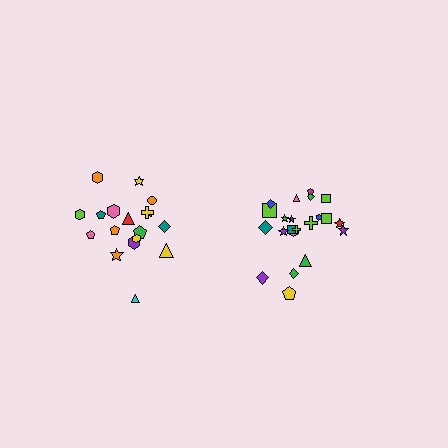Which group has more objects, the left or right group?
The right group.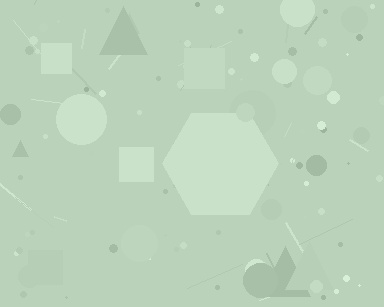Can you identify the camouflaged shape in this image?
The camouflaged shape is a hexagon.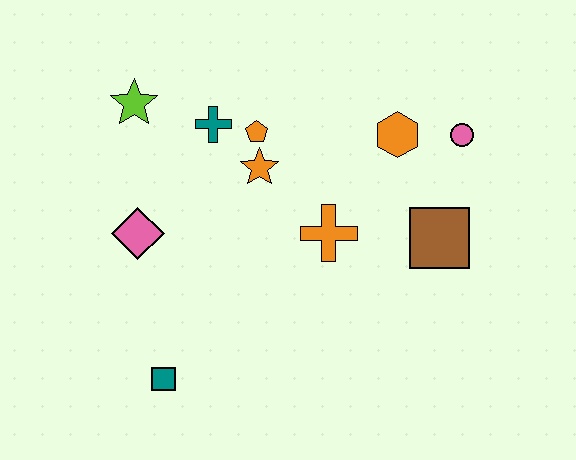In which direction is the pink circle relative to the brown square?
The pink circle is above the brown square.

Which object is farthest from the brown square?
The lime star is farthest from the brown square.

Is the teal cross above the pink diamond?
Yes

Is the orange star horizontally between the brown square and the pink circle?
No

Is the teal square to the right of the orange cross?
No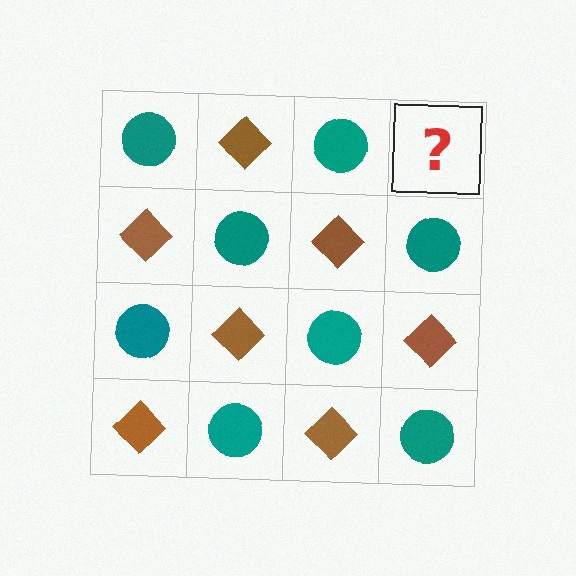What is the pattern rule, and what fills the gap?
The rule is that it alternates teal circle and brown diamond in a checkerboard pattern. The gap should be filled with a brown diamond.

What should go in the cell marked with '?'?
The missing cell should contain a brown diamond.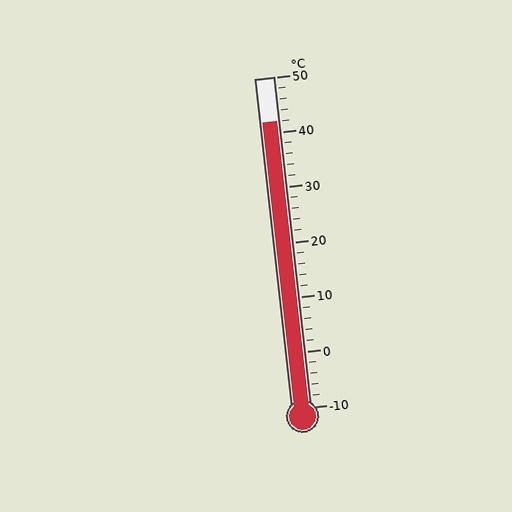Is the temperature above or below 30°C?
The temperature is above 30°C.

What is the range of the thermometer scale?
The thermometer scale ranges from -10°C to 50°C.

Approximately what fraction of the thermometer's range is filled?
The thermometer is filled to approximately 85% of its range.